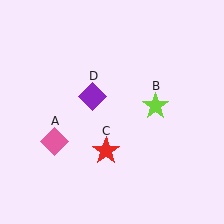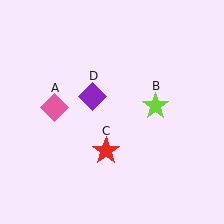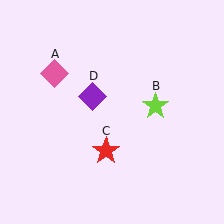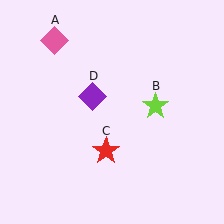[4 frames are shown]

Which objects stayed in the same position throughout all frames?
Lime star (object B) and red star (object C) and purple diamond (object D) remained stationary.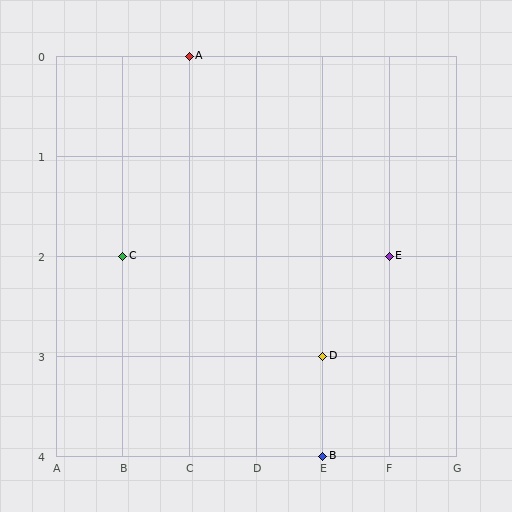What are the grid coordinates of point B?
Point B is at grid coordinates (E, 4).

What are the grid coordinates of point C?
Point C is at grid coordinates (B, 2).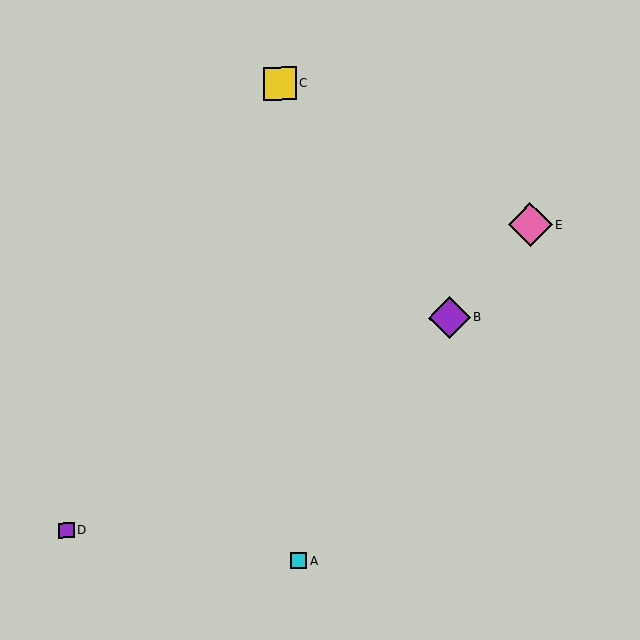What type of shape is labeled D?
Shape D is a purple square.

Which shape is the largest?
The pink diamond (labeled E) is the largest.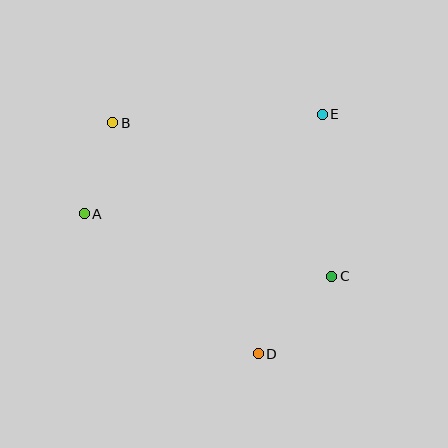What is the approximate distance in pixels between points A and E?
The distance between A and E is approximately 258 pixels.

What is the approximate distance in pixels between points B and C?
The distance between B and C is approximately 267 pixels.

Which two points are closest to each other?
Points A and B are closest to each other.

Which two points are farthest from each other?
Points B and D are farthest from each other.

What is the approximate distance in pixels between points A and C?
The distance between A and C is approximately 255 pixels.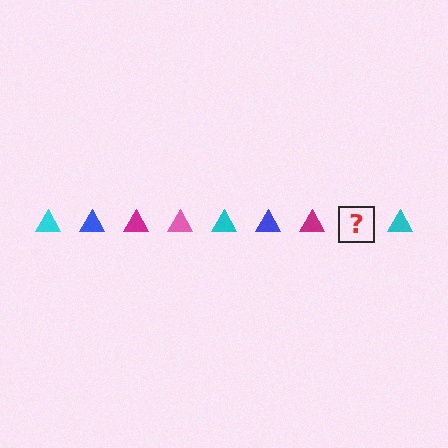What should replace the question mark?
The question mark should be replaced with a pink triangle.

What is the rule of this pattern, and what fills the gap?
The rule is that the pattern cycles through cyan, blue, magenta, pink triangles. The gap should be filled with a pink triangle.